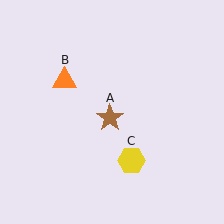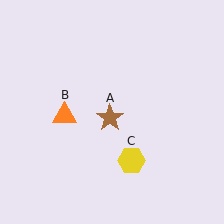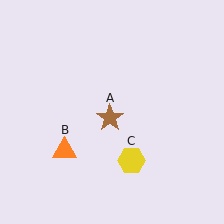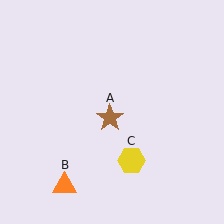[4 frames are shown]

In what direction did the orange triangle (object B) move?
The orange triangle (object B) moved down.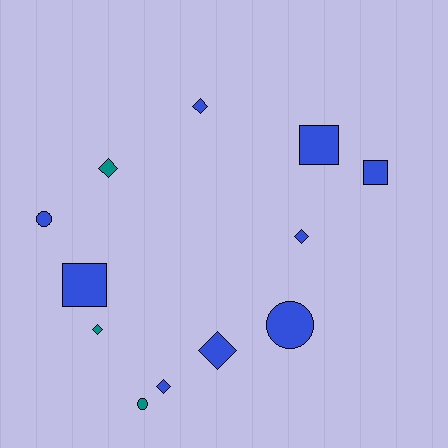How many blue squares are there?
There are 3 blue squares.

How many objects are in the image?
There are 12 objects.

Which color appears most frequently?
Blue, with 9 objects.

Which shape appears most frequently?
Diamond, with 6 objects.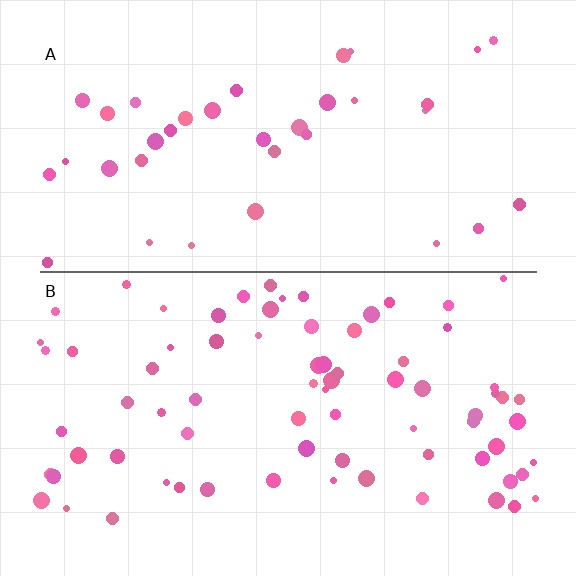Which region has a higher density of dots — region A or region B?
B (the bottom).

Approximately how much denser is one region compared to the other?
Approximately 2.0× — region B over region A.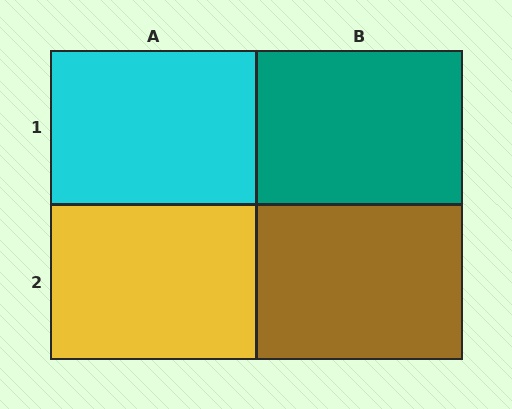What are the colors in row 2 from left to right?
Yellow, brown.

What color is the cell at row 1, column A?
Cyan.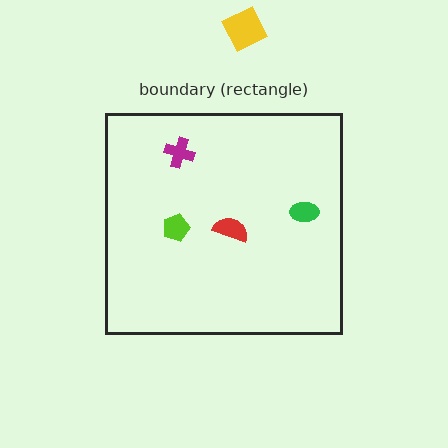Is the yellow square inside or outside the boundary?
Outside.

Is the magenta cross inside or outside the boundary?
Inside.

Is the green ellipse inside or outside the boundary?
Inside.